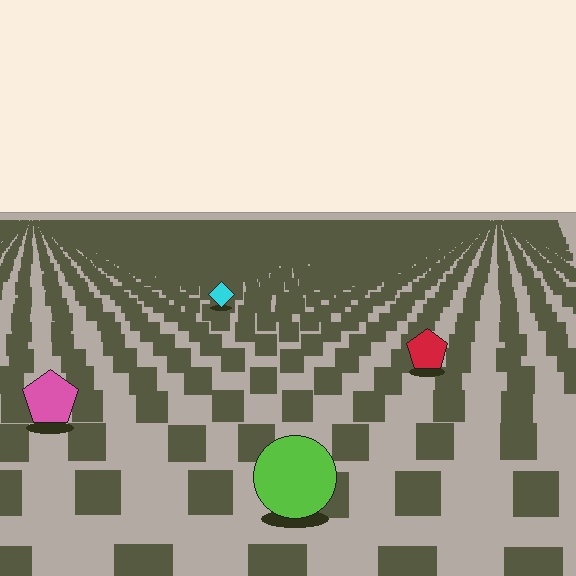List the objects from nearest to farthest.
From nearest to farthest: the lime circle, the pink pentagon, the red pentagon, the cyan diamond.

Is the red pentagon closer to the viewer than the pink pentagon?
No. The pink pentagon is closer — you can tell from the texture gradient: the ground texture is coarser near it.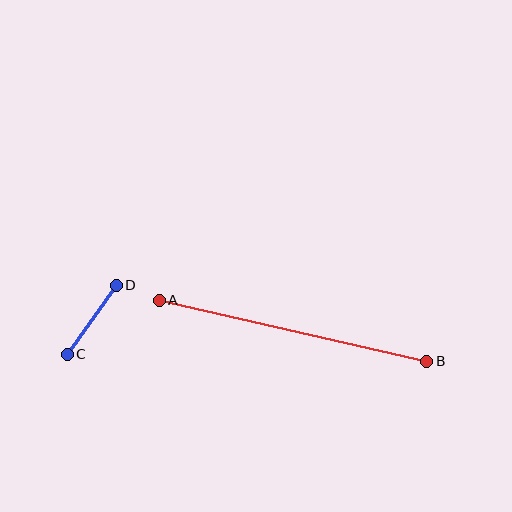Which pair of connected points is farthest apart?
Points A and B are farthest apart.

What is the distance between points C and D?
The distance is approximately 85 pixels.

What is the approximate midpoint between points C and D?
The midpoint is at approximately (92, 320) pixels.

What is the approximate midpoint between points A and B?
The midpoint is at approximately (293, 331) pixels.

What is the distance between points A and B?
The distance is approximately 275 pixels.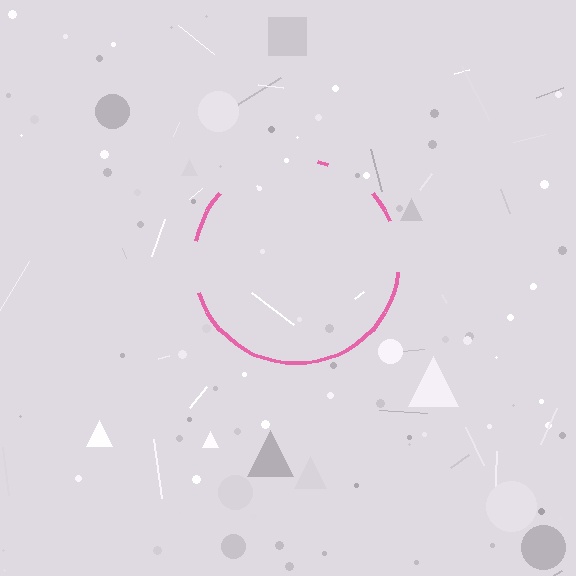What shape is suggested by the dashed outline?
The dashed outline suggests a circle.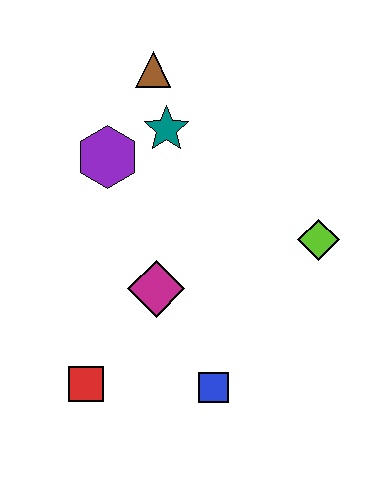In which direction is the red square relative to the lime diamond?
The red square is to the left of the lime diamond.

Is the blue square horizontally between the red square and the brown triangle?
No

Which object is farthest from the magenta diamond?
The brown triangle is farthest from the magenta diamond.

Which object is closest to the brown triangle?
The teal star is closest to the brown triangle.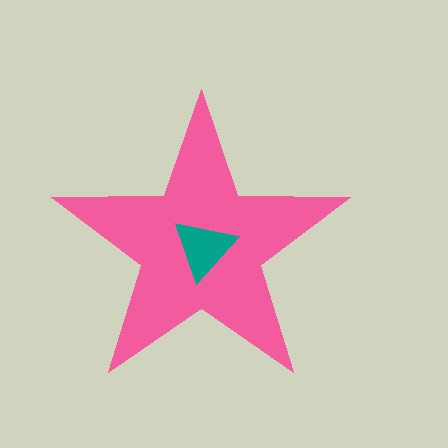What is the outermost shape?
The pink star.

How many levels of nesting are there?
2.